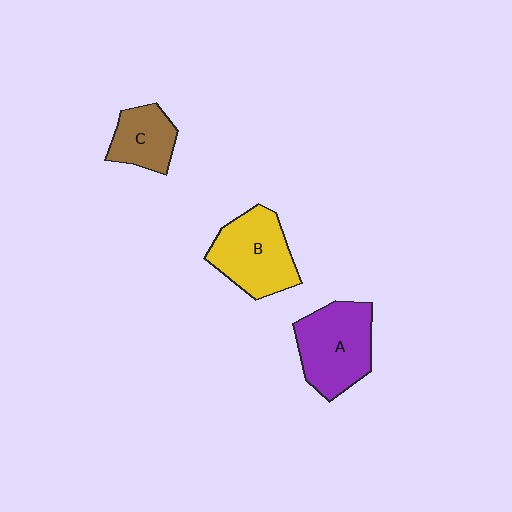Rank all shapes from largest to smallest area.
From largest to smallest: A (purple), B (yellow), C (brown).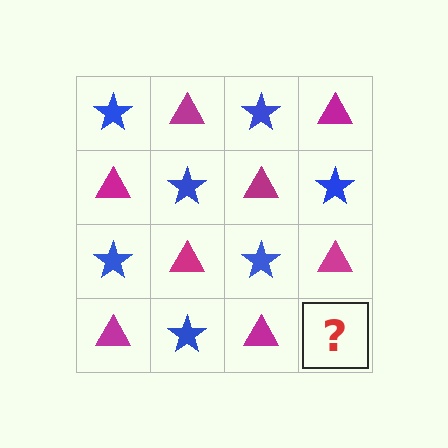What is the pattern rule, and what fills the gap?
The rule is that it alternates blue star and magenta triangle in a checkerboard pattern. The gap should be filled with a blue star.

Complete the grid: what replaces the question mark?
The question mark should be replaced with a blue star.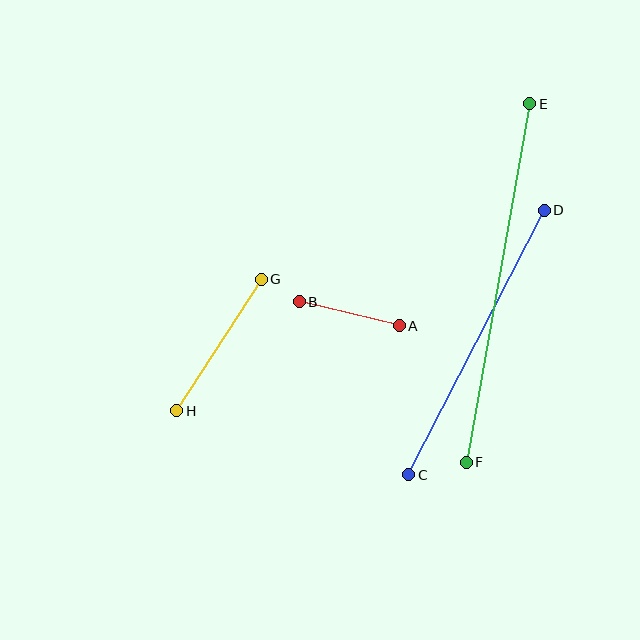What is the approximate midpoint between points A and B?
The midpoint is at approximately (349, 314) pixels.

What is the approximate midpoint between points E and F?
The midpoint is at approximately (498, 283) pixels.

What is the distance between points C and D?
The distance is approximately 297 pixels.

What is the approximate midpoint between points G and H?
The midpoint is at approximately (219, 345) pixels.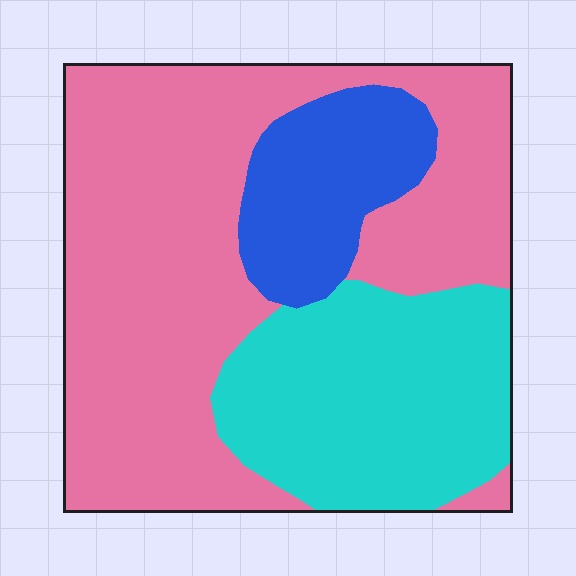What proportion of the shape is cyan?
Cyan takes up about one quarter (1/4) of the shape.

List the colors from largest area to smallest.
From largest to smallest: pink, cyan, blue.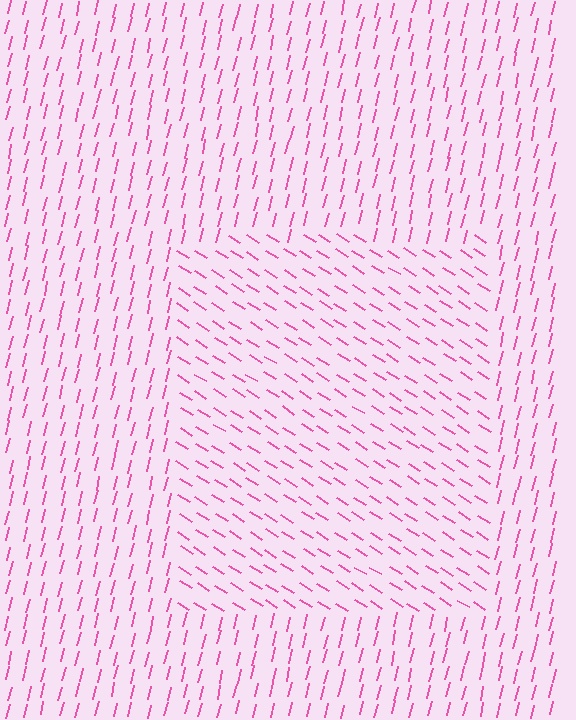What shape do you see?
I see a rectangle.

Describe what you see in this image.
The image is filled with small pink line segments. A rectangle region in the image has lines oriented differently from the surrounding lines, creating a visible texture boundary.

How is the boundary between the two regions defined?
The boundary is defined purely by a change in line orientation (approximately 71 degrees difference). All lines are the same color and thickness.